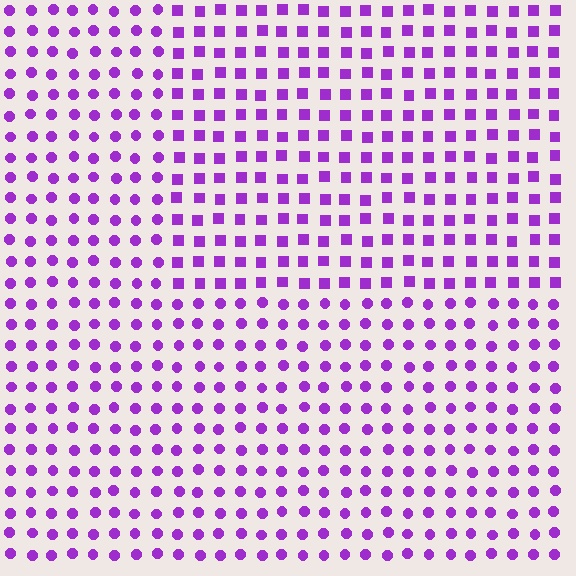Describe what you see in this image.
The image is filled with small purple elements arranged in a uniform grid. A rectangle-shaped region contains squares, while the surrounding area contains circles. The boundary is defined purely by the change in element shape.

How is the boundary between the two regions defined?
The boundary is defined by a change in element shape: squares inside vs. circles outside. All elements share the same color and spacing.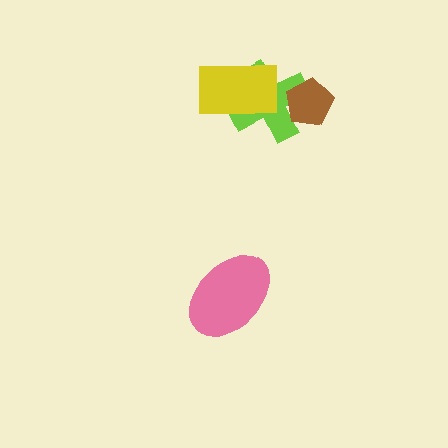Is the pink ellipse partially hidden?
No, no other shape covers it.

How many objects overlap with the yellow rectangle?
1 object overlaps with the yellow rectangle.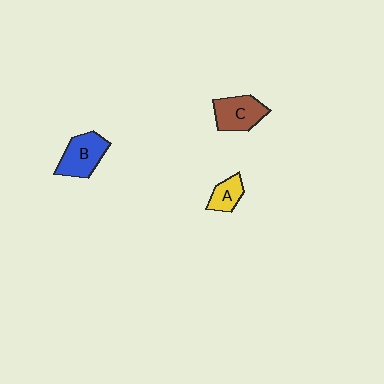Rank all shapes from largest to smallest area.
From largest to smallest: B (blue), C (brown), A (yellow).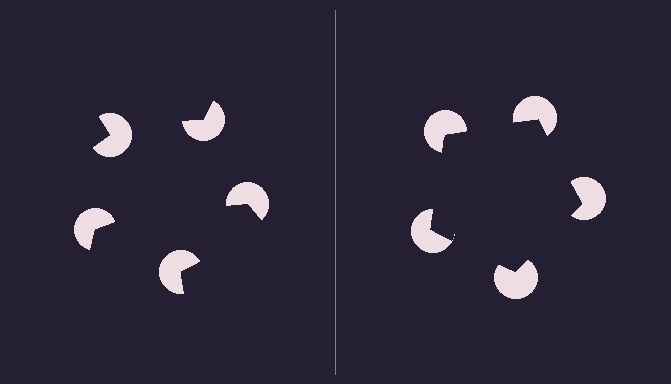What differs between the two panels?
The pac-man discs are positioned identically on both sides; only the wedge orientations differ. On the right they align to a pentagon; on the left they are misaligned.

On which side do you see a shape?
An illusory pentagon appears on the right side. On the left side the wedge cuts are rotated, so no coherent shape forms.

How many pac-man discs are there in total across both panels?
10 — 5 on each side.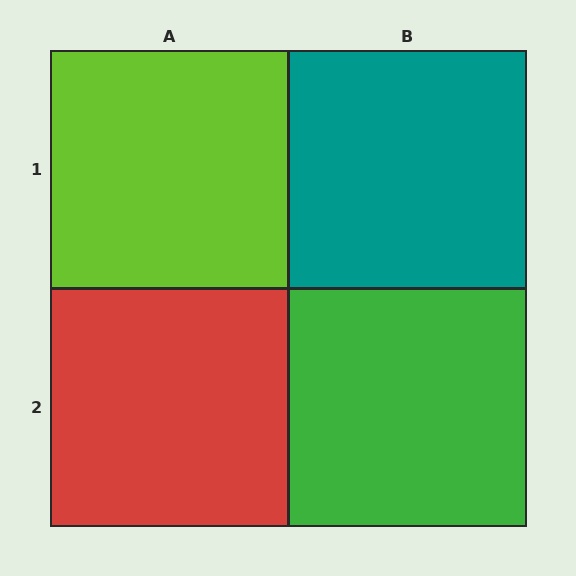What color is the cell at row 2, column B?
Green.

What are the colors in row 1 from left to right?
Lime, teal.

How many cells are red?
1 cell is red.